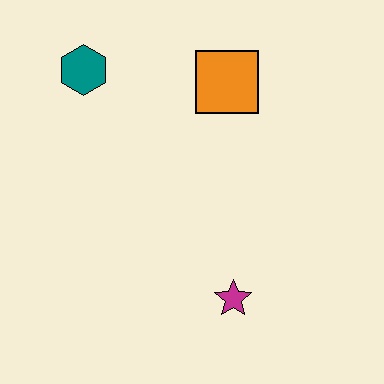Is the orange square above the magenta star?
Yes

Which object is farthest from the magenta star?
The teal hexagon is farthest from the magenta star.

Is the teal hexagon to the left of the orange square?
Yes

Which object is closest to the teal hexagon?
The orange square is closest to the teal hexagon.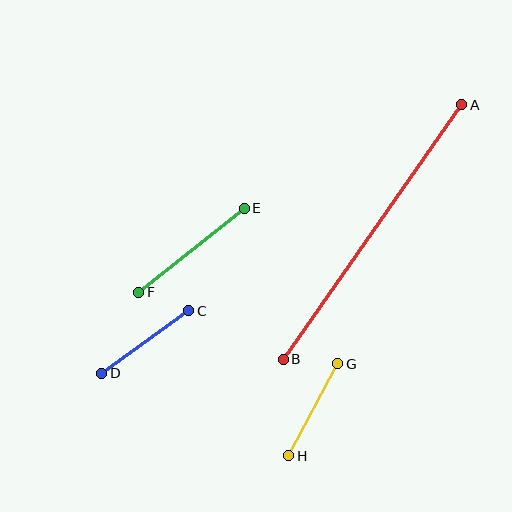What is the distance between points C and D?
The distance is approximately 108 pixels.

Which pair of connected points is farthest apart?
Points A and B are farthest apart.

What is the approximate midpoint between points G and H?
The midpoint is at approximately (313, 410) pixels.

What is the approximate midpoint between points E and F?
The midpoint is at approximately (192, 250) pixels.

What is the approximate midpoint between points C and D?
The midpoint is at approximately (145, 342) pixels.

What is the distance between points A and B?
The distance is approximately 311 pixels.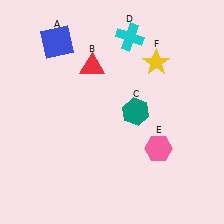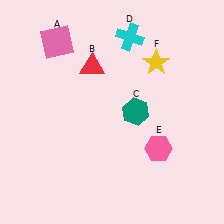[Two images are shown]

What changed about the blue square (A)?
In Image 1, A is blue. In Image 2, it changed to pink.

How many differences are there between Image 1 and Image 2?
There is 1 difference between the two images.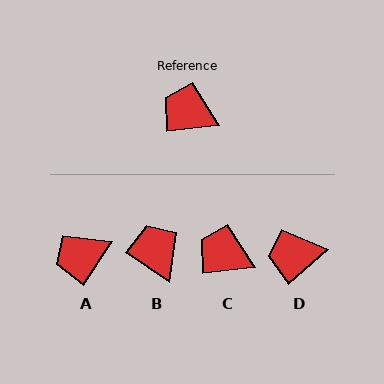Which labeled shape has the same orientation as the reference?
C.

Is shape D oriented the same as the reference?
No, it is off by about 34 degrees.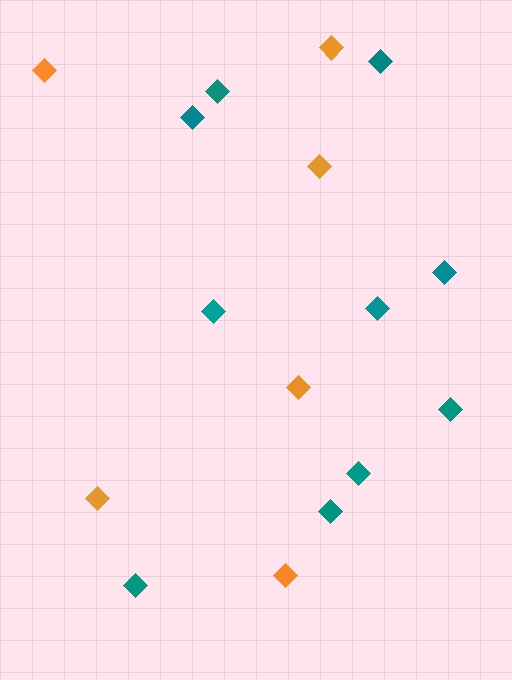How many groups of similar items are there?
There are 2 groups: one group of orange diamonds (6) and one group of teal diamonds (10).